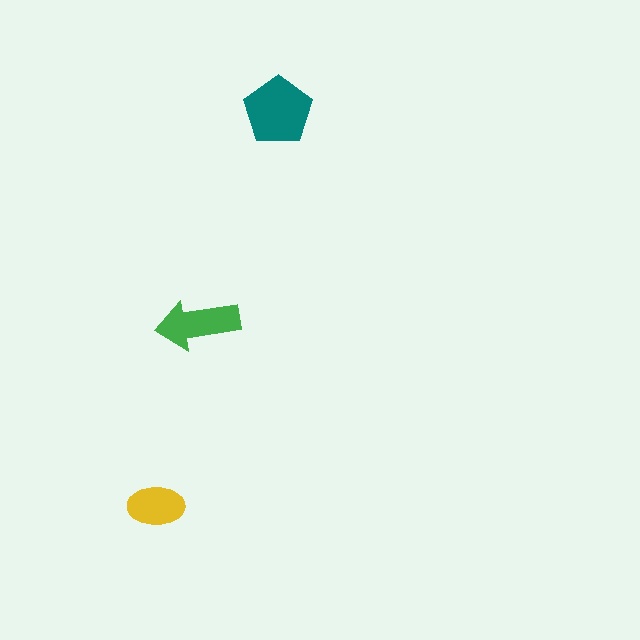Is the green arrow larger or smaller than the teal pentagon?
Smaller.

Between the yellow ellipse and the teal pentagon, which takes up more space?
The teal pentagon.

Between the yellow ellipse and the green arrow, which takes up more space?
The green arrow.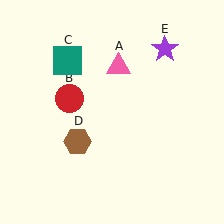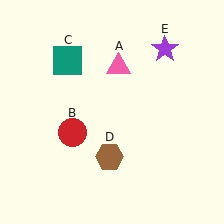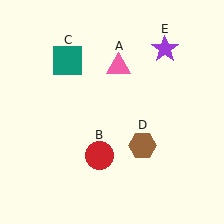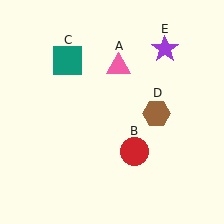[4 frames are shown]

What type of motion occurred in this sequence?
The red circle (object B), brown hexagon (object D) rotated counterclockwise around the center of the scene.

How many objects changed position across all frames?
2 objects changed position: red circle (object B), brown hexagon (object D).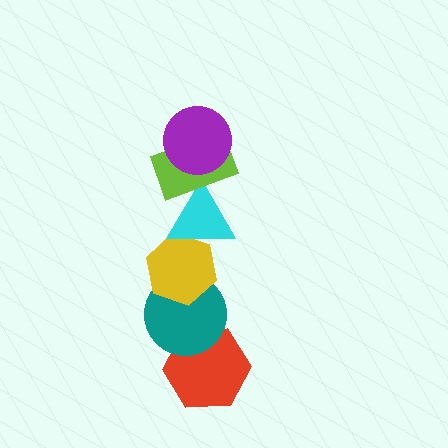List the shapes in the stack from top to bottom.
From top to bottom: the purple circle, the lime rectangle, the cyan triangle, the yellow hexagon, the teal circle, the red hexagon.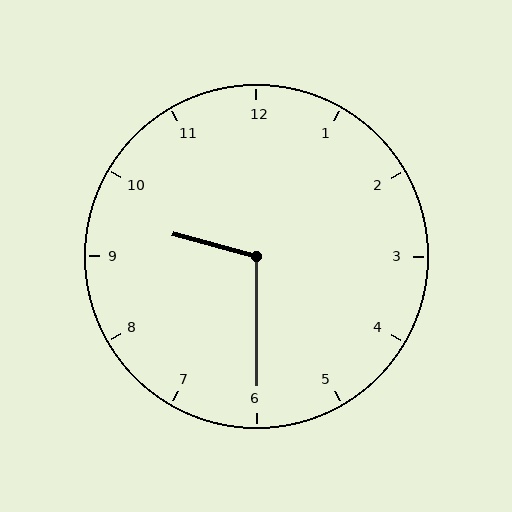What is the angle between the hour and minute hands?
Approximately 105 degrees.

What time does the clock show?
9:30.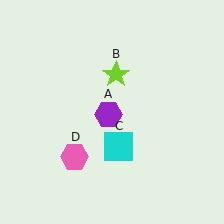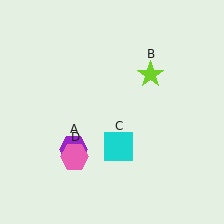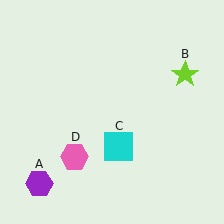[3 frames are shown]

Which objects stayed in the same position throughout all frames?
Cyan square (object C) and pink hexagon (object D) remained stationary.